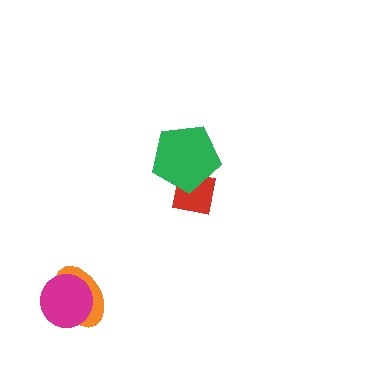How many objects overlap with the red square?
1 object overlaps with the red square.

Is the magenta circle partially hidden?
No, no other shape covers it.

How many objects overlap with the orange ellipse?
1 object overlaps with the orange ellipse.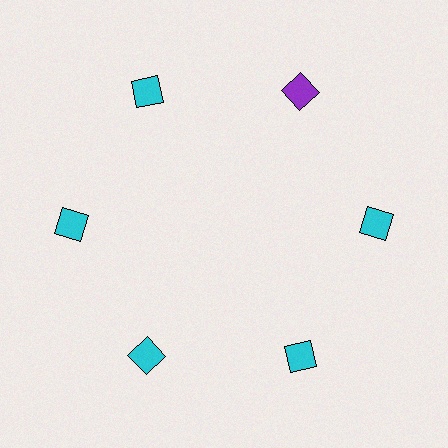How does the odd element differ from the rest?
It has a different color: purple instead of cyan.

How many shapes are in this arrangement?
There are 6 shapes arranged in a ring pattern.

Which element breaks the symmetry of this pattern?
The purple diamond at roughly the 1 o'clock position breaks the symmetry. All other shapes are cyan diamonds.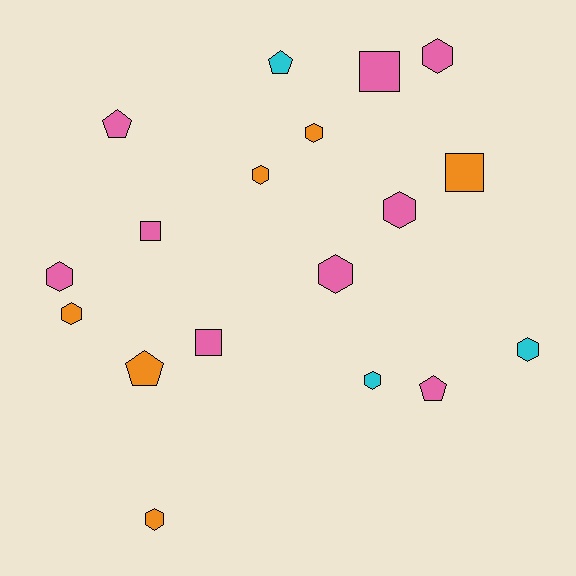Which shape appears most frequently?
Hexagon, with 10 objects.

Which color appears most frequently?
Pink, with 9 objects.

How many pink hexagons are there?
There are 4 pink hexagons.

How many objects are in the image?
There are 18 objects.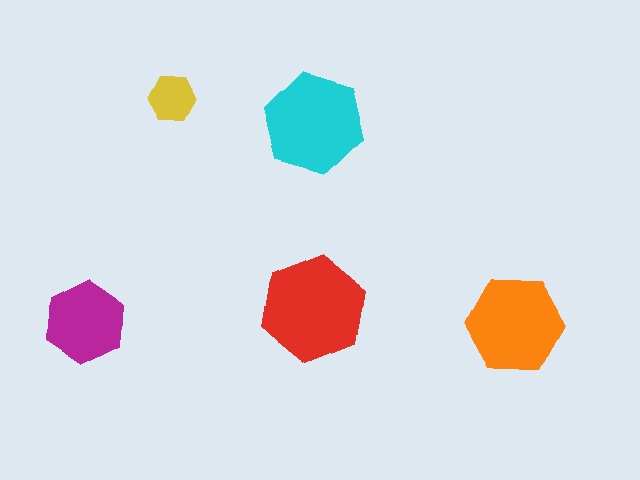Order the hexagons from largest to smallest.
the red one, the cyan one, the orange one, the magenta one, the yellow one.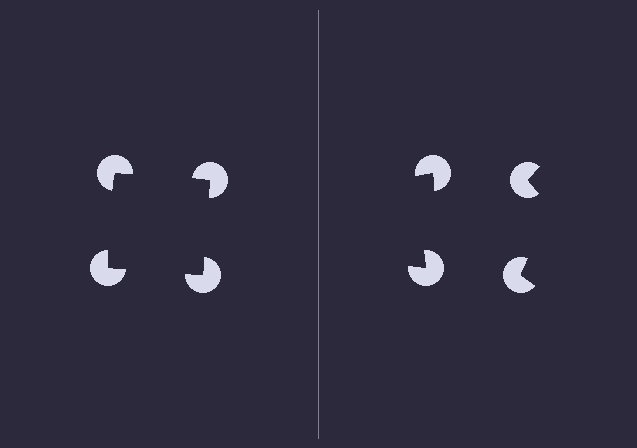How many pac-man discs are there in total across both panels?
8 — 4 on each side.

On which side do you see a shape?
An illusory square appears on the left side. On the right side the wedge cuts are rotated, so no coherent shape forms.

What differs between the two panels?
The pac-man discs are positioned identically on both sides; only the wedge orientations differ. On the left they align to a square; on the right they are misaligned.